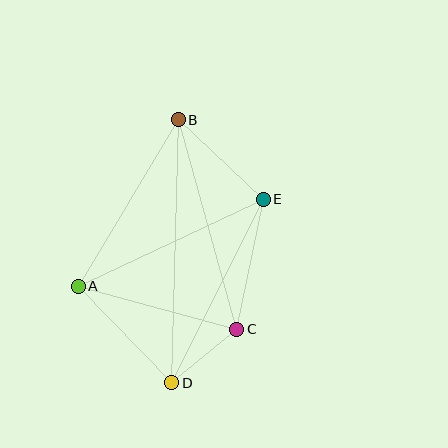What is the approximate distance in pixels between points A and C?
The distance between A and C is approximately 164 pixels.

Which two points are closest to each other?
Points C and D are closest to each other.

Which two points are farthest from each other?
Points B and D are farthest from each other.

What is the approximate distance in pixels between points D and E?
The distance between D and E is approximately 205 pixels.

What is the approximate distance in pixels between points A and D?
The distance between A and D is approximately 134 pixels.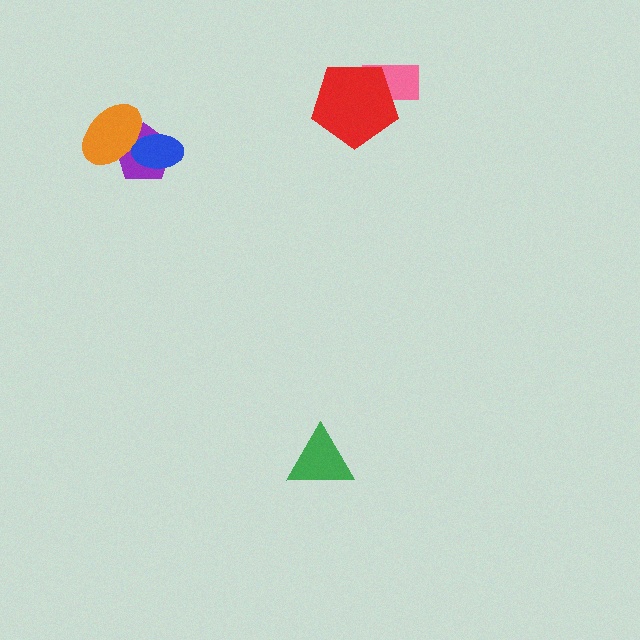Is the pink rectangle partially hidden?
Yes, it is partially covered by another shape.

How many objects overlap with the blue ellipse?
2 objects overlap with the blue ellipse.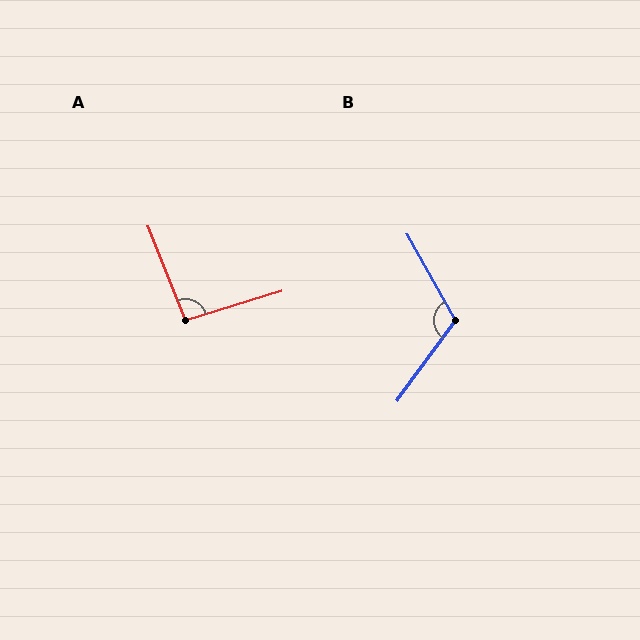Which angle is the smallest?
A, at approximately 94 degrees.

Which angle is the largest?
B, at approximately 114 degrees.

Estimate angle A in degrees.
Approximately 94 degrees.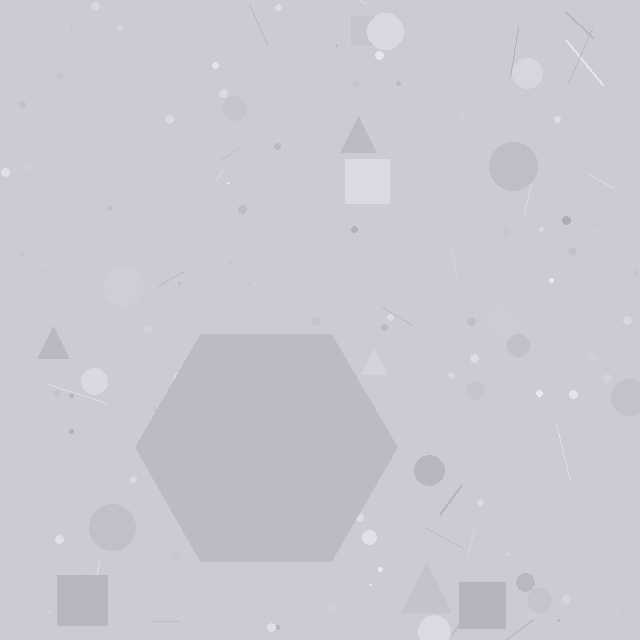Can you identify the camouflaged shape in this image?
The camouflaged shape is a hexagon.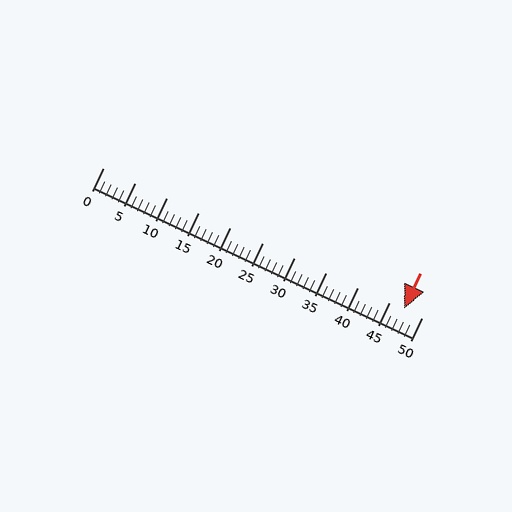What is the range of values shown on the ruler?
The ruler shows values from 0 to 50.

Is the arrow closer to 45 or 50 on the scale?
The arrow is closer to 45.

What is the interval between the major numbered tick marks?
The major tick marks are spaced 5 units apart.